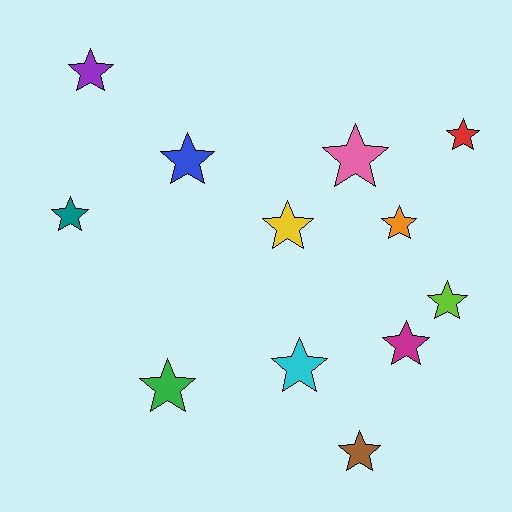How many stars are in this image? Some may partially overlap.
There are 12 stars.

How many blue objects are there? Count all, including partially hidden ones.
There is 1 blue object.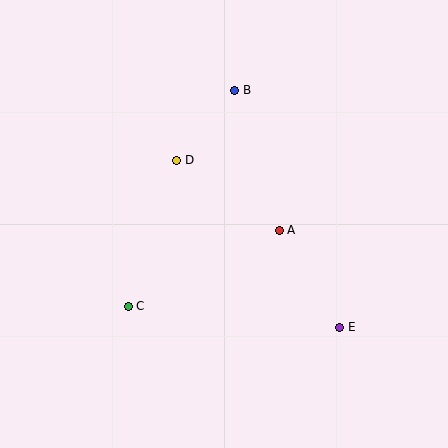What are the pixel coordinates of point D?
Point D is at (176, 160).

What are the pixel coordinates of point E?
Point E is at (340, 327).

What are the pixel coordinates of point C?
Point C is at (128, 306).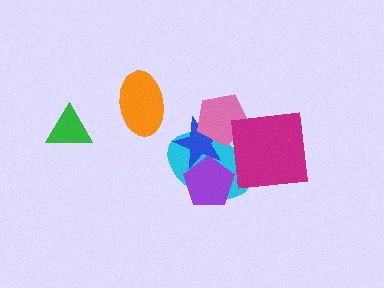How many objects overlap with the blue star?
3 objects overlap with the blue star.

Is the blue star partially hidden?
Yes, it is partially covered by another shape.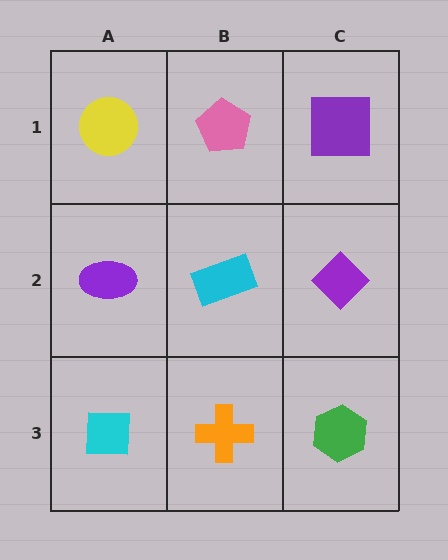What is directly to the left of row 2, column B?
A purple ellipse.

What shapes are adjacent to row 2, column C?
A purple square (row 1, column C), a green hexagon (row 3, column C), a cyan rectangle (row 2, column B).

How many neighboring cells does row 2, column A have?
3.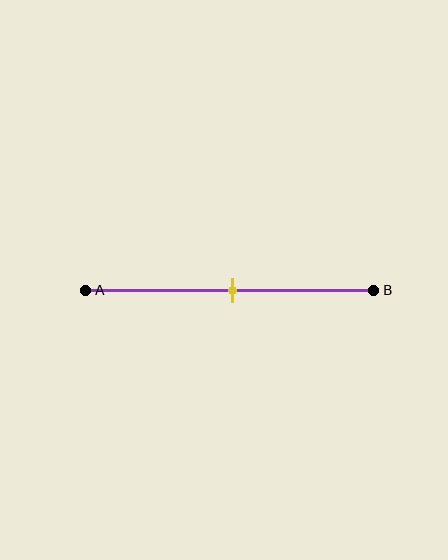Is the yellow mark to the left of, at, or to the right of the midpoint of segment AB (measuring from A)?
The yellow mark is approximately at the midpoint of segment AB.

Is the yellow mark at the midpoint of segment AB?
Yes, the mark is approximately at the midpoint.